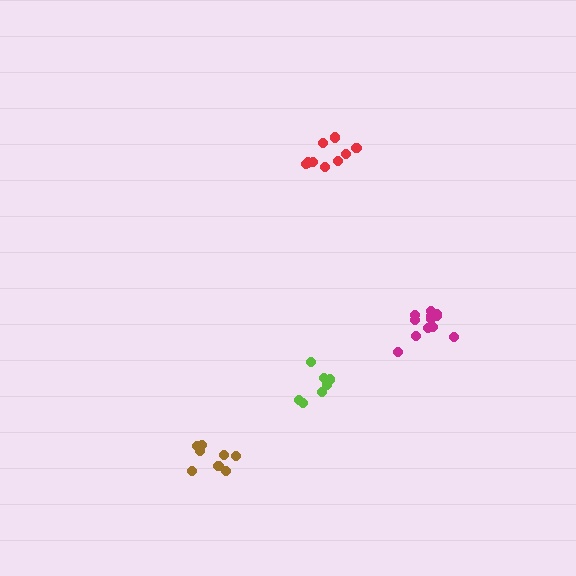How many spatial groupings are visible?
There are 4 spatial groupings.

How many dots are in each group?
Group 1: 9 dots, Group 2: 12 dots, Group 3: 8 dots, Group 4: 8 dots (37 total).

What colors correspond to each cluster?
The clusters are colored: red, magenta, lime, brown.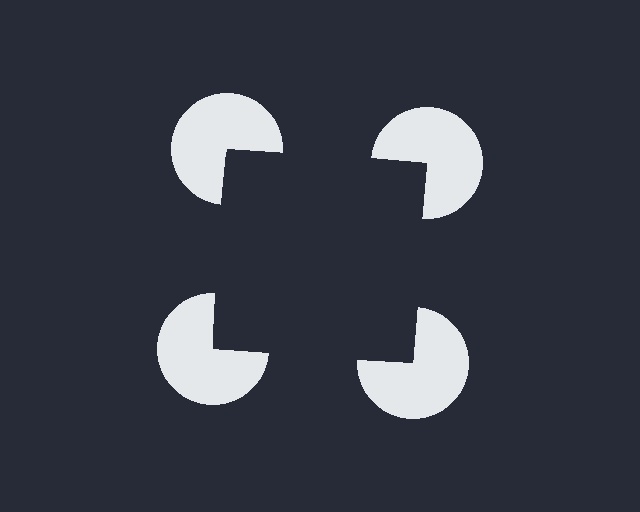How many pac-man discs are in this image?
There are 4 — one at each vertex of the illusory square.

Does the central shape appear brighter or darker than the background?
It typically appears slightly darker than the background, even though no actual brightness change is drawn.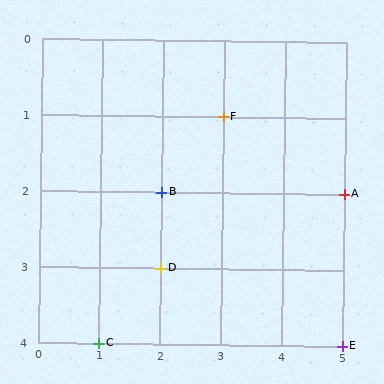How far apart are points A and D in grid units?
Points A and D are 3 columns and 1 row apart (about 3.2 grid units diagonally).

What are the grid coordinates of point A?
Point A is at grid coordinates (5, 2).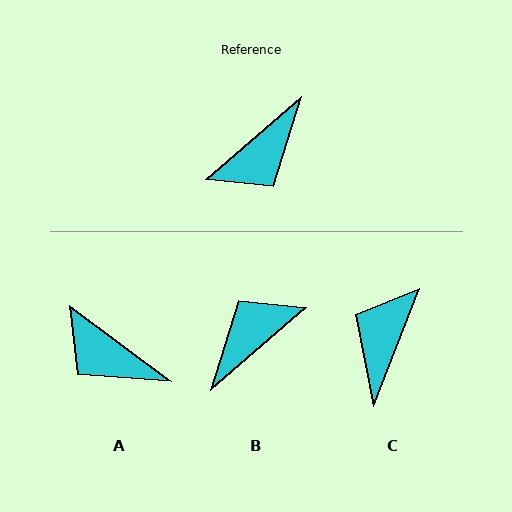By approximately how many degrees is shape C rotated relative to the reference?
Approximately 152 degrees clockwise.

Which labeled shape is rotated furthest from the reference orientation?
B, about 180 degrees away.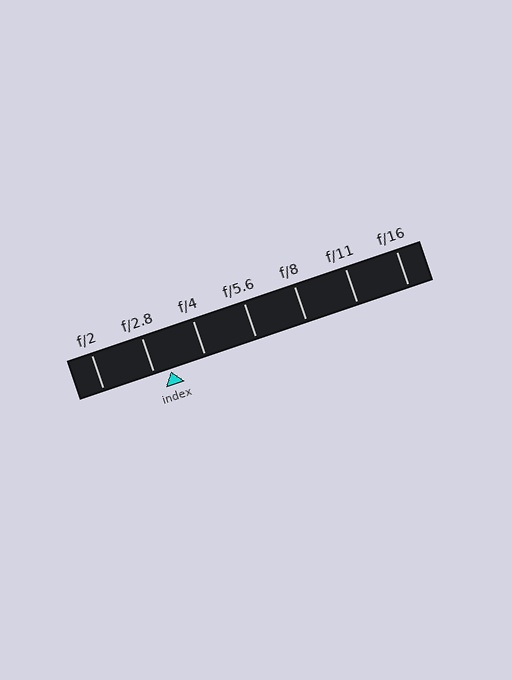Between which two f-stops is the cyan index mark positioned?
The index mark is between f/2.8 and f/4.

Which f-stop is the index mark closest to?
The index mark is closest to f/2.8.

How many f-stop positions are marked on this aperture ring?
There are 7 f-stop positions marked.